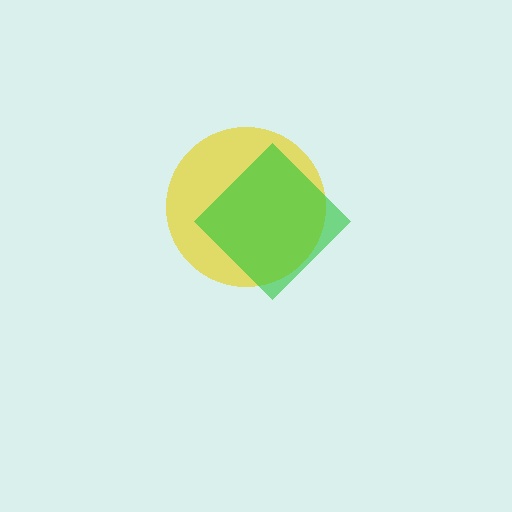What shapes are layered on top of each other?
The layered shapes are: a yellow circle, a green diamond.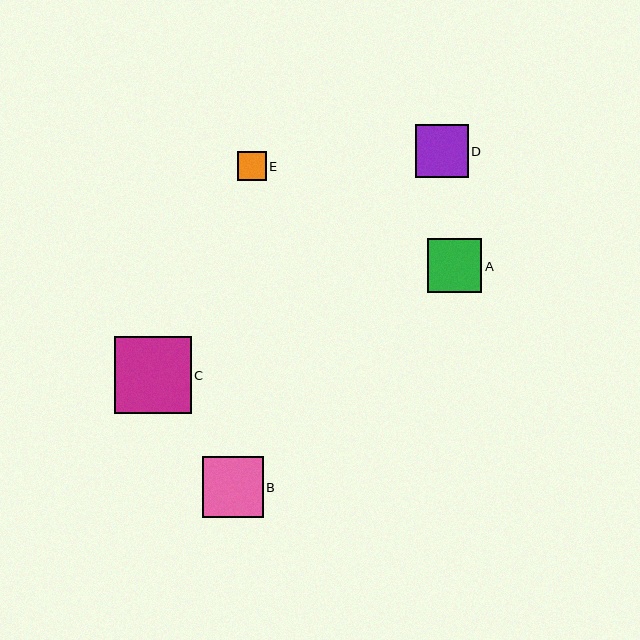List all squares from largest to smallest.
From largest to smallest: C, B, A, D, E.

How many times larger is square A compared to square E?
Square A is approximately 1.9 times the size of square E.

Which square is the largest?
Square C is the largest with a size of approximately 77 pixels.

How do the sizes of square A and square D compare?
Square A and square D are approximately the same size.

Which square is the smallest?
Square E is the smallest with a size of approximately 29 pixels.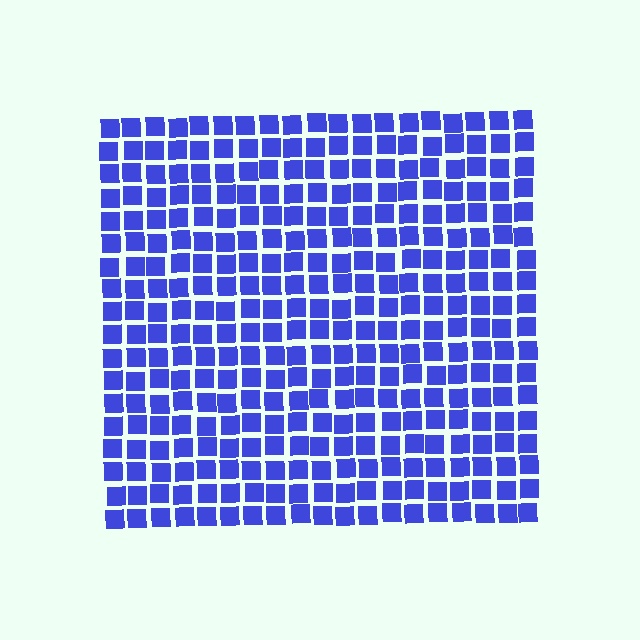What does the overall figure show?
The overall figure shows a square.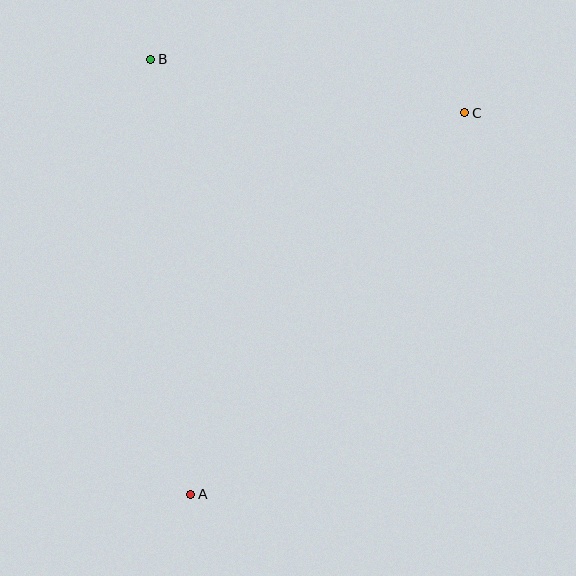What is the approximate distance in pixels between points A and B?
The distance between A and B is approximately 437 pixels.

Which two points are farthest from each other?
Points A and C are farthest from each other.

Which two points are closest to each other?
Points B and C are closest to each other.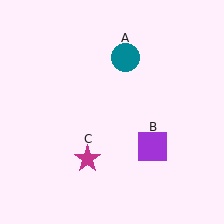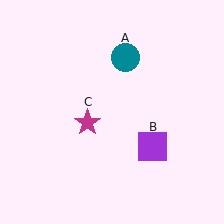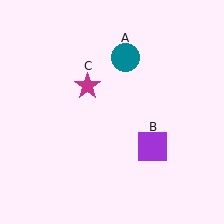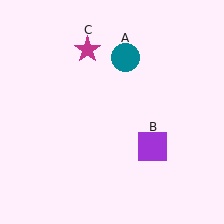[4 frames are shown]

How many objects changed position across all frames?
1 object changed position: magenta star (object C).